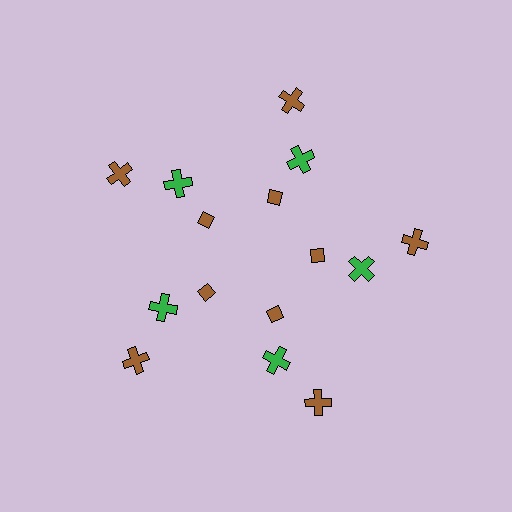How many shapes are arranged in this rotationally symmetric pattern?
There are 15 shapes, arranged in 5 groups of 3.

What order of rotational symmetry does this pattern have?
This pattern has 5-fold rotational symmetry.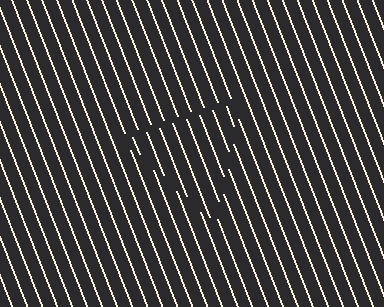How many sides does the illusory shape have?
3 sides — the line-ends trace a triangle.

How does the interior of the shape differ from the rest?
The interior of the shape contains the same grating, shifted by half a period — the contour is defined by the phase discontinuity where line-ends from the inner and outer gratings abut.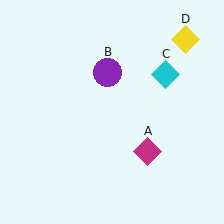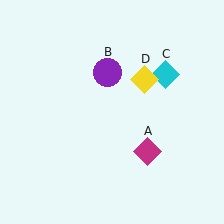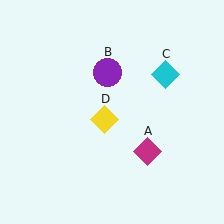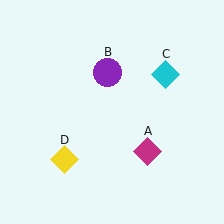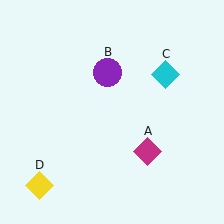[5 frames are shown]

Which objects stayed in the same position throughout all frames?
Magenta diamond (object A) and purple circle (object B) and cyan diamond (object C) remained stationary.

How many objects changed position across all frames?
1 object changed position: yellow diamond (object D).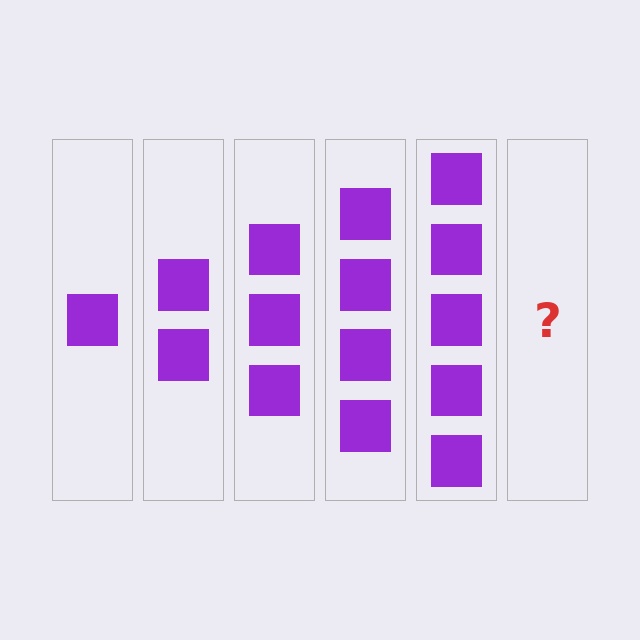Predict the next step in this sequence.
The next step is 6 squares.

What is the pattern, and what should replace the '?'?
The pattern is that each step adds one more square. The '?' should be 6 squares.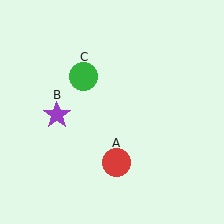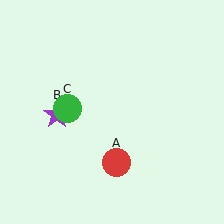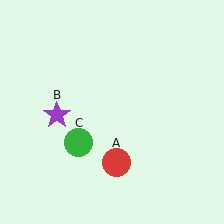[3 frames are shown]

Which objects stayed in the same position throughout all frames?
Red circle (object A) and purple star (object B) remained stationary.